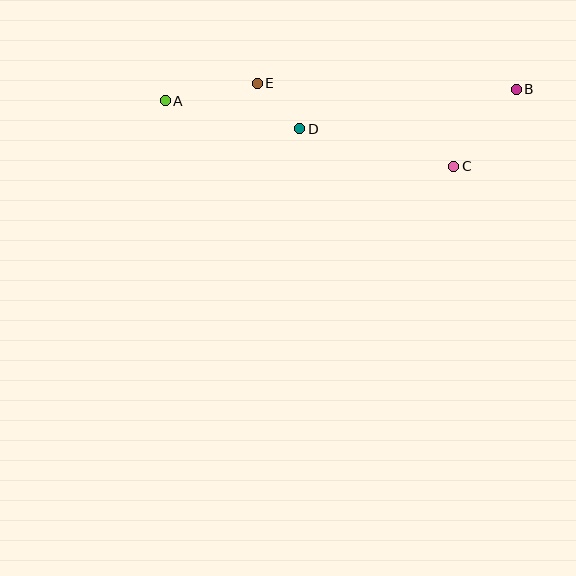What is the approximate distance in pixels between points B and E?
The distance between B and E is approximately 259 pixels.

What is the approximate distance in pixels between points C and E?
The distance between C and E is approximately 213 pixels.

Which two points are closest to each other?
Points D and E are closest to each other.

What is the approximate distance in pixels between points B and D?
The distance between B and D is approximately 220 pixels.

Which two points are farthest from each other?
Points A and B are farthest from each other.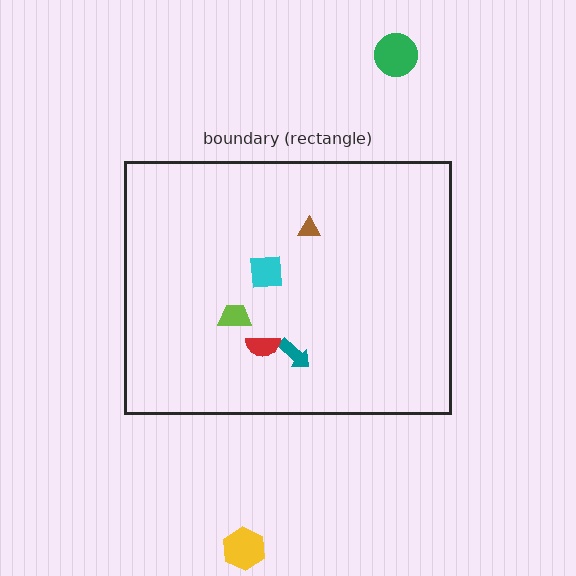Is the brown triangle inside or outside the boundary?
Inside.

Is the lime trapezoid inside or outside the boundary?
Inside.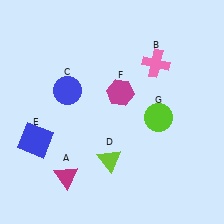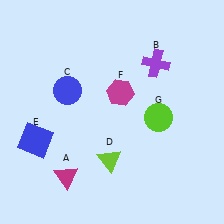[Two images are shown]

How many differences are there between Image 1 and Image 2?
There is 1 difference between the two images.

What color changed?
The cross (B) changed from pink in Image 1 to purple in Image 2.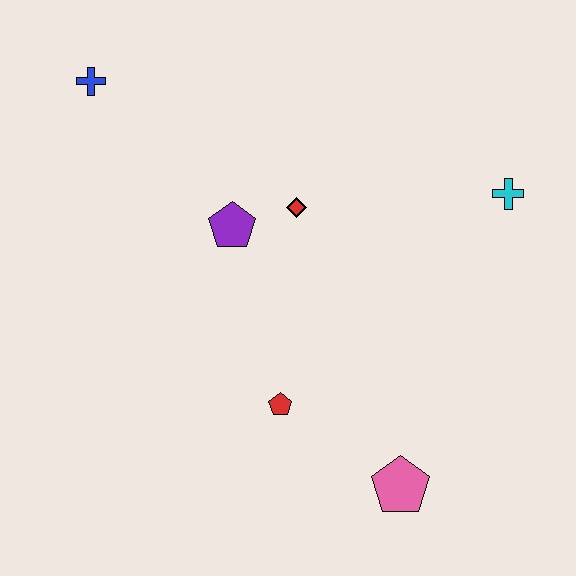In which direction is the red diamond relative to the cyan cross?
The red diamond is to the left of the cyan cross.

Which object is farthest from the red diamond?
The pink pentagon is farthest from the red diamond.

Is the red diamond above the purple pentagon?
Yes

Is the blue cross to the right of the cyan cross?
No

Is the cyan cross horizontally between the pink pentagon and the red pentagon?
No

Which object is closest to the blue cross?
The purple pentagon is closest to the blue cross.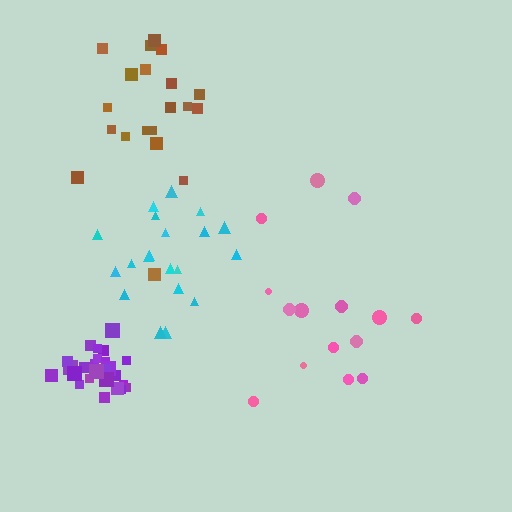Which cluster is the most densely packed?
Purple.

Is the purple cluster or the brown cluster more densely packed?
Purple.